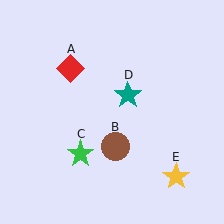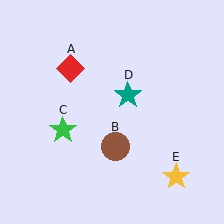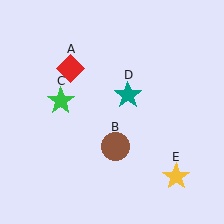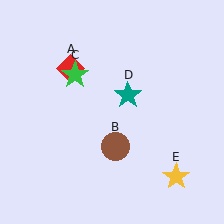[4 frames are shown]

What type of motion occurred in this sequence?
The green star (object C) rotated clockwise around the center of the scene.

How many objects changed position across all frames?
1 object changed position: green star (object C).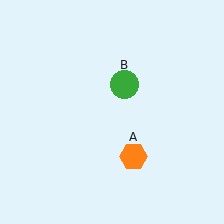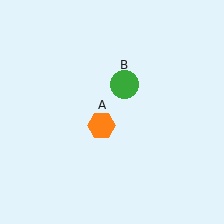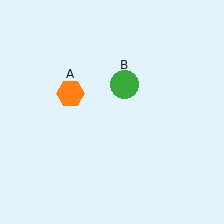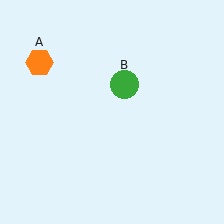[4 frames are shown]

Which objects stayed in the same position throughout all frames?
Green circle (object B) remained stationary.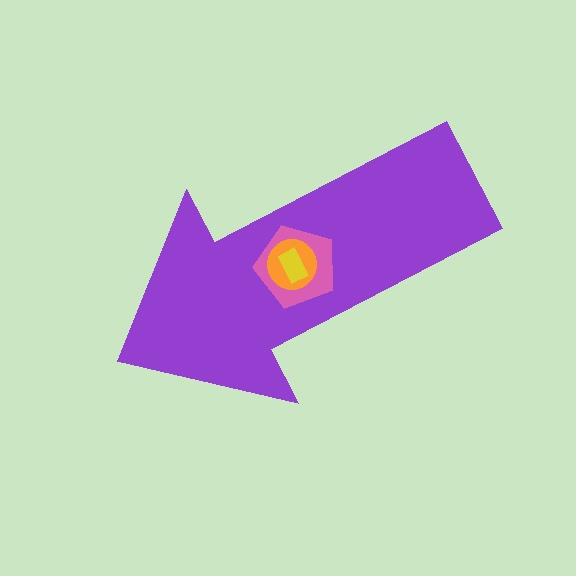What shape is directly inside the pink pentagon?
The orange circle.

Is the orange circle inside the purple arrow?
Yes.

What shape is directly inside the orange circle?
The yellow rectangle.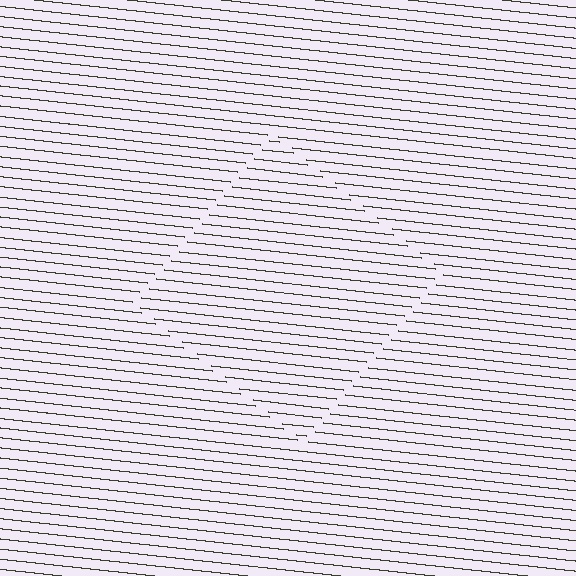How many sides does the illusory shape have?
4 sides — the line-ends trace a square.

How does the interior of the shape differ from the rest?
The interior of the shape contains the same grating, shifted by half a period — the contour is defined by the phase discontinuity where line-ends from the inner and outer gratings abut.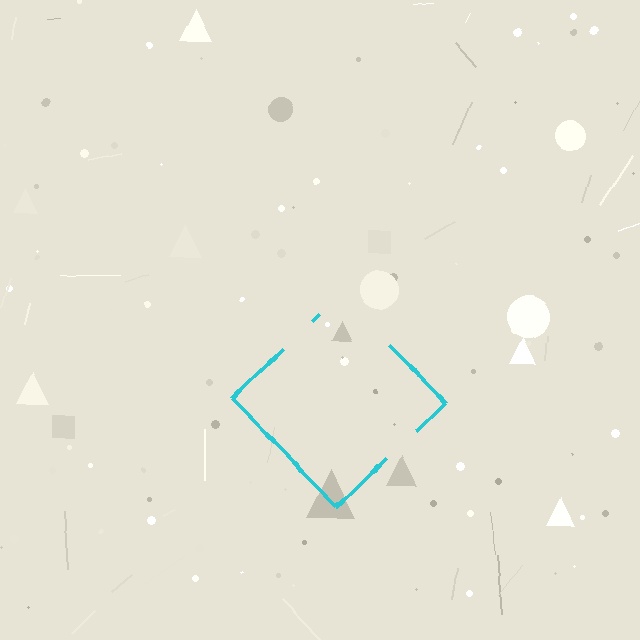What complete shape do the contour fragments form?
The contour fragments form a diamond.